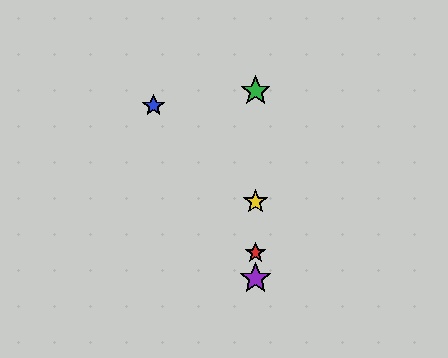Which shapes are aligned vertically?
The red star, the green star, the yellow star, the purple star are aligned vertically.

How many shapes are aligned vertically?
4 shapes (the red star, the green star, the yellow star, the purple star) are aligned vertically.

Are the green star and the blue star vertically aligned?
No, the green star is at x≈256 and the blue star is at x≈154.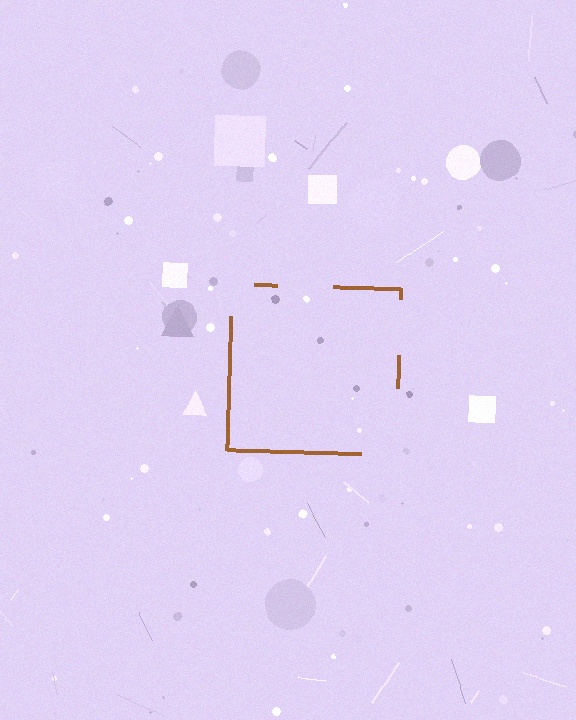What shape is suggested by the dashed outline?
The dashed outline suggests a square.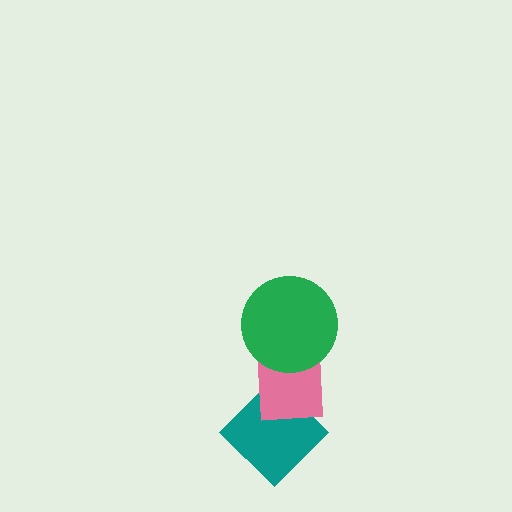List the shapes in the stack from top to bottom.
From top to bottom: the green circle, the pink rectangle, the teal diamond.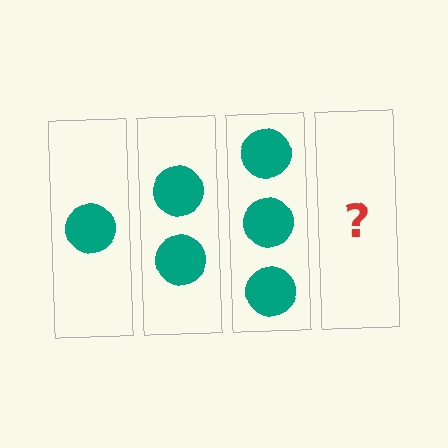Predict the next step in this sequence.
The next step is 4 circles.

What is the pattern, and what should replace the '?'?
The pattern is that each step adds one more circle. The '?' should be 4 circles.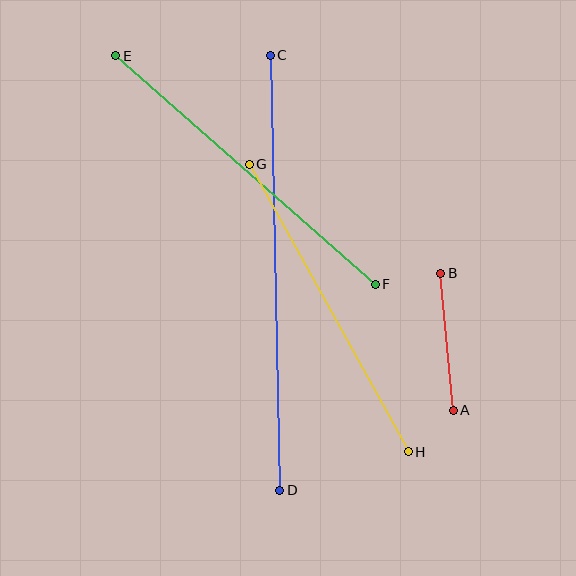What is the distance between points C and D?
The distance is approximately 435 pixels.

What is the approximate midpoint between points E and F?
The midpoint is at approximately (246, 170) pixels.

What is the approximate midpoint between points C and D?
The midpoint is at approximately (275, 273) pixels.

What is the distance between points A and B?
The distance is approximately 137 pixels.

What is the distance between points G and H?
The distance is approximately 328 pixels.